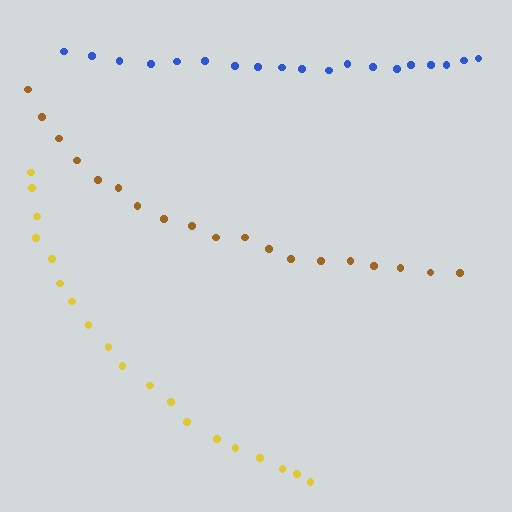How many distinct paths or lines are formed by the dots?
There are 3 distinct paths.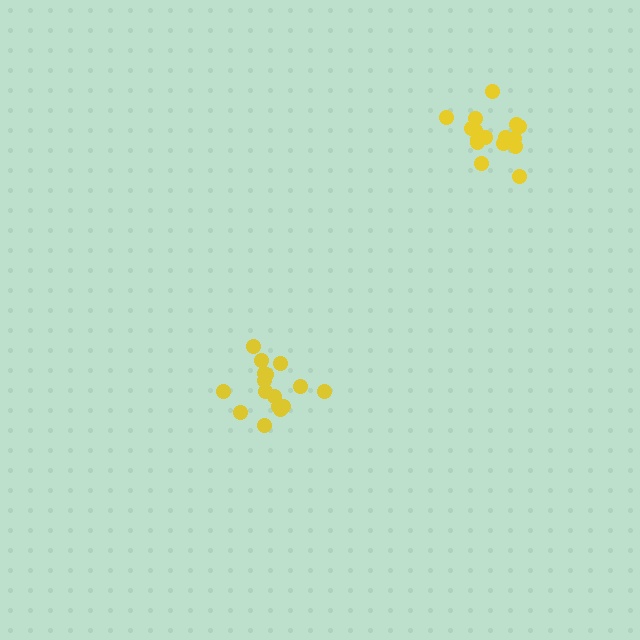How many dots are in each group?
Group 1: 16 dots, Group 2: 16 dots (32 total).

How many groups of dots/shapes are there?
There are 2 groups.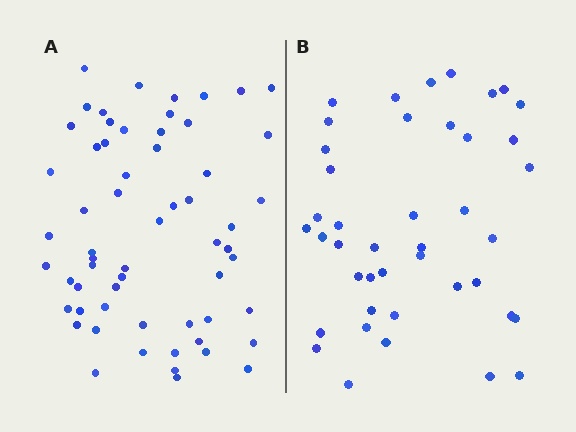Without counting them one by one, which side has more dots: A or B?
Region A (the left region) has more dots.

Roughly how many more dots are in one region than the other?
Region A has approximately 20 more dots than region B.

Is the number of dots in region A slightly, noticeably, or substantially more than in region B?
Region A has noticeably more, but not dramatically so. The ratio is roughly 1.4 to 1.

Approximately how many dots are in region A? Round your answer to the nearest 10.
About 60 dots.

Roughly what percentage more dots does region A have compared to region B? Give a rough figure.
About 45% more.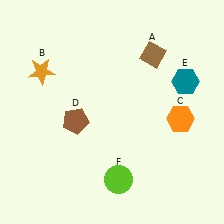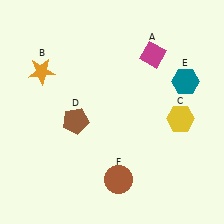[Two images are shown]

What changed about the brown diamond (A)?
In Image 1, A is brown. In Image 2, it changed to magenta.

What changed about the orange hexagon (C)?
In Image 1, C is orange. In Image 2, it changed to yellow.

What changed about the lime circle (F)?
In Image 1, F is lime. In Image 2, it changed to brown.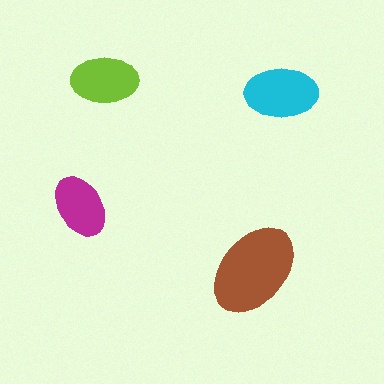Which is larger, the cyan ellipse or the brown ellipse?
The brown one.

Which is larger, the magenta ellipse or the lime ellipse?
The lime one.